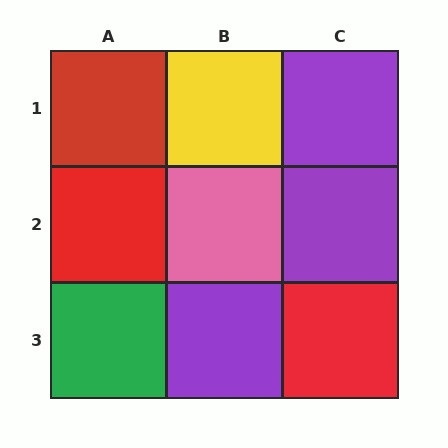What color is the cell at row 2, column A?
Red.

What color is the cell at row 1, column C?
Purple.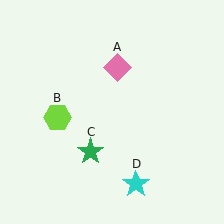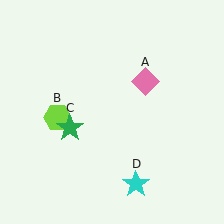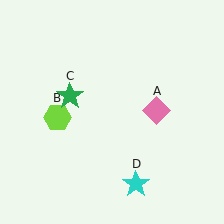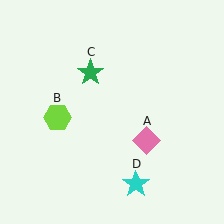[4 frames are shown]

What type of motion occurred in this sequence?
The pink diamond (object A), green star (object C) rotated clockwise around the center of the scene.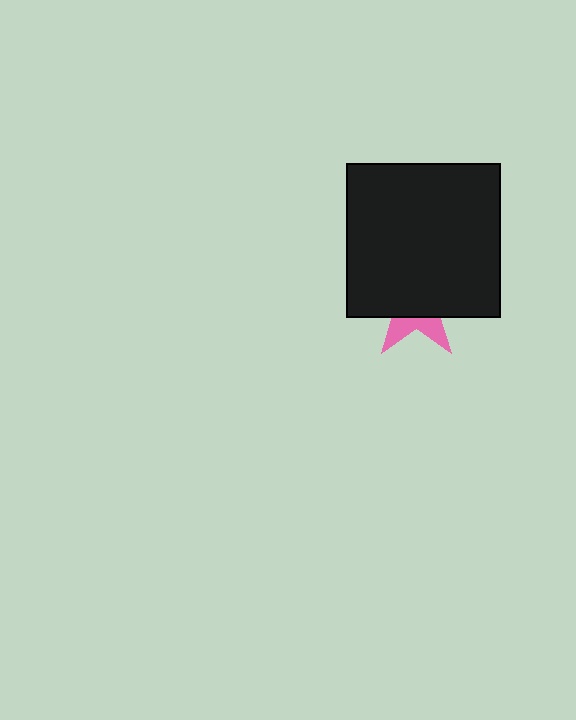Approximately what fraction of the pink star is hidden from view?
Roughly 70% of the pink star is hidden behind the black square.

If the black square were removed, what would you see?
You would see the complete pink star.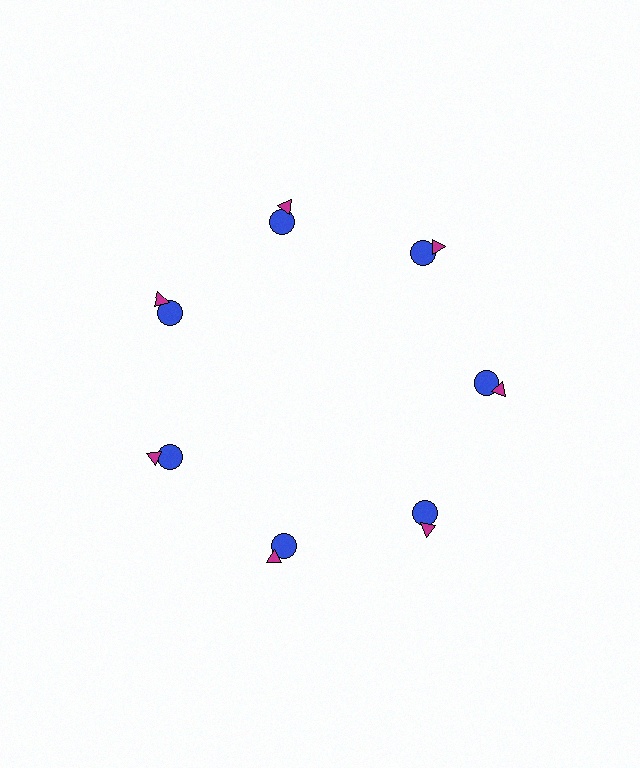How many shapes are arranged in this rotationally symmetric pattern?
There are 14 shapes, arranged in 7 groups of 2.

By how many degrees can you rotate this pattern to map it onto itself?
The pattern maps onto itself every 51 degrees of rotation.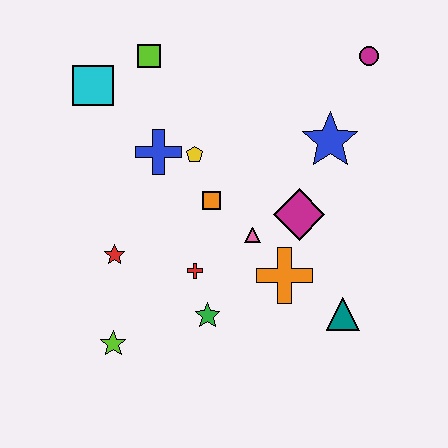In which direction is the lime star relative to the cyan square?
The lime star is below the cyan square.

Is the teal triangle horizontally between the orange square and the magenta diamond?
No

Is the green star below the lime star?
No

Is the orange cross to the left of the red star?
No